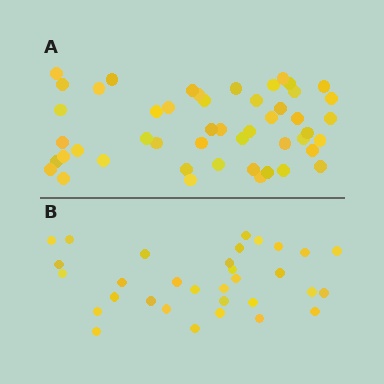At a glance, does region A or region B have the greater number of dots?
Region A (the top region) has more dots.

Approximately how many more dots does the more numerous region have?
Region A has approximately 15 more dots than region B.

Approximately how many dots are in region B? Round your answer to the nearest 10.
About 30 dots. (The exact count is 32, which rounds to 30.)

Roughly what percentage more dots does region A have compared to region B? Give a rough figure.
About 55% more.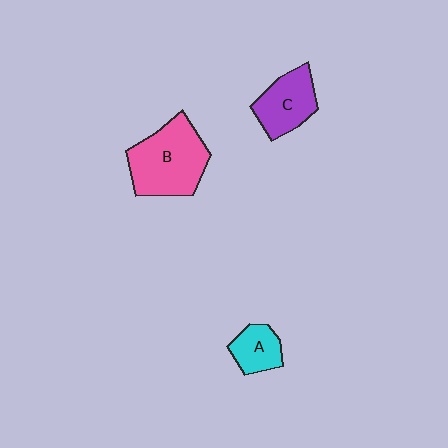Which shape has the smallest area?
Shape A (cyan).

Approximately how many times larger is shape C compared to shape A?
Approximately 1.5 times.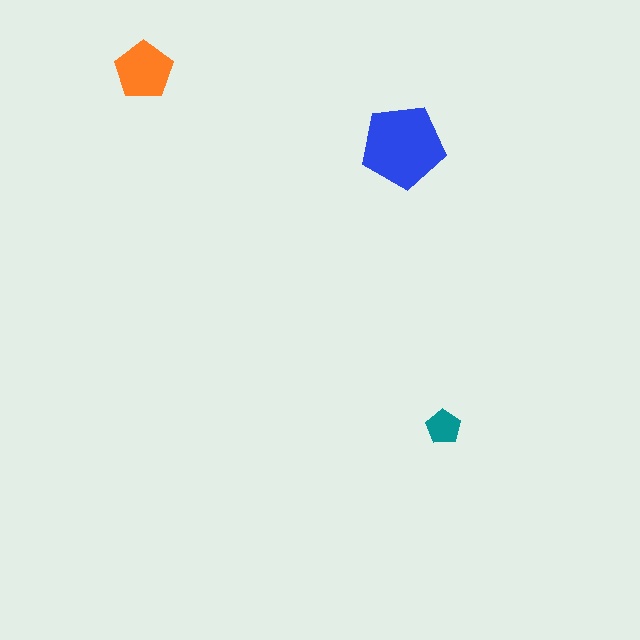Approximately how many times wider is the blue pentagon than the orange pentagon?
About 1.5 times wider.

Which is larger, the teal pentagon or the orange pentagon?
The orange one.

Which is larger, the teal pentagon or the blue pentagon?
The blue one.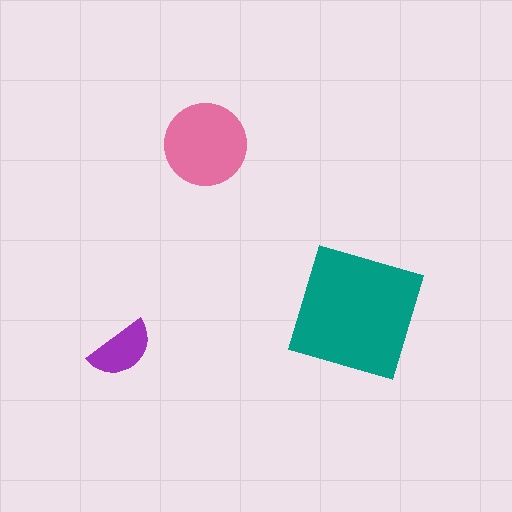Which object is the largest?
The teal square.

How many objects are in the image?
There are 3 objects in the image.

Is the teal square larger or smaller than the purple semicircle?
Larger.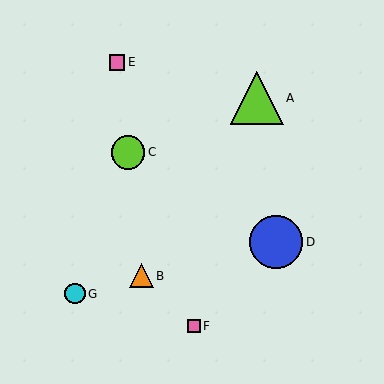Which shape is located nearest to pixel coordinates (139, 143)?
The lime circle (labeled C) at (128, 152) is nearest to that location.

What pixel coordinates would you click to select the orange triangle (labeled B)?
Click at (142, 276) to select the orange triangle B.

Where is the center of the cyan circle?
The center of the cyan circle is at (75, 294).